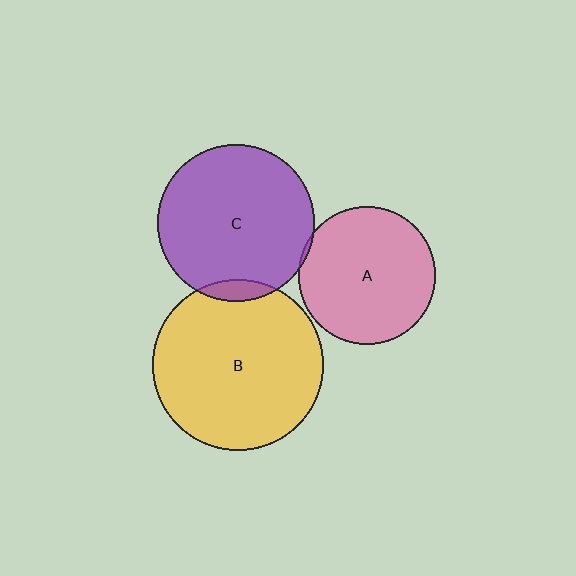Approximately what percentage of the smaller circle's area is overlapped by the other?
Approximately 5%.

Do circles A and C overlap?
Yes.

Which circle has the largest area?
Circle B (yellow).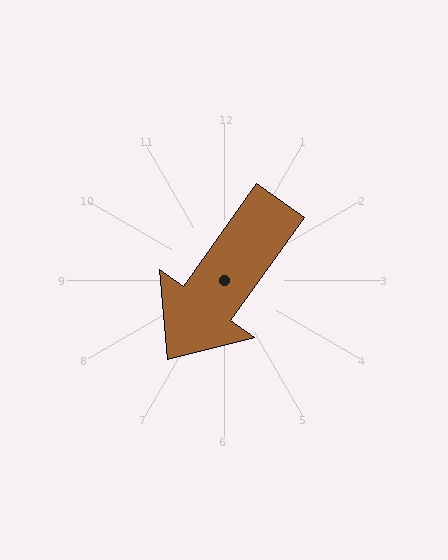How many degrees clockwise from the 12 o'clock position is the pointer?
Approximately 215 degrees.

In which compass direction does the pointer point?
Southwest.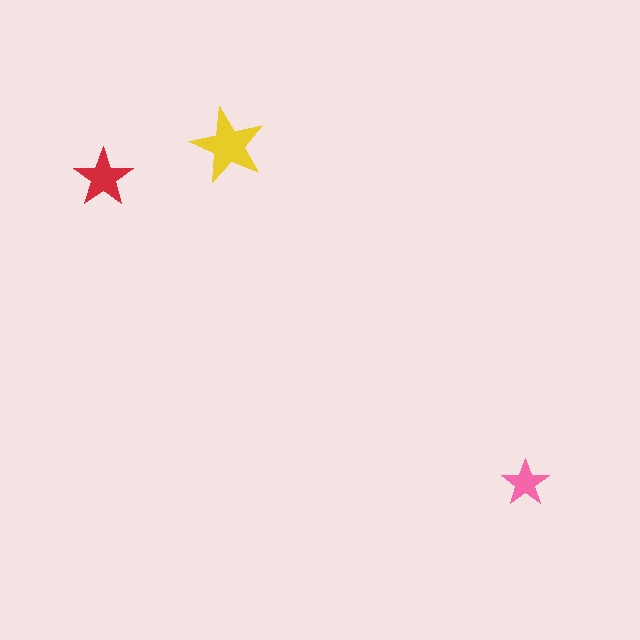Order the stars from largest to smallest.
the yellow one, the red one, the pink one.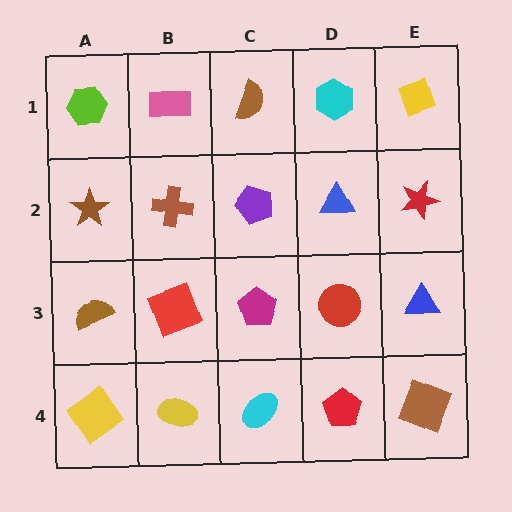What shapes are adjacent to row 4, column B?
A red square (row 3, column B), a yellow diamond (row 4, column A), a cyan ellipse (row 4, column C).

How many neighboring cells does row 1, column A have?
2.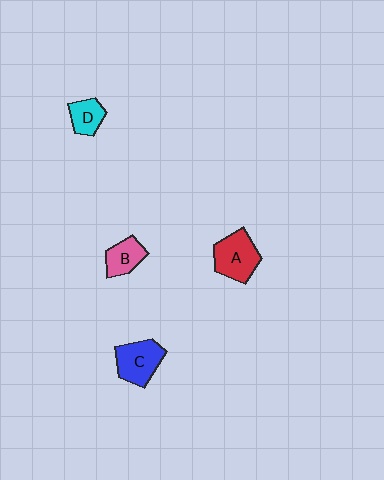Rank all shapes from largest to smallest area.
From largest to smallest: A (red), C (blue), B (pink), D (cyan).